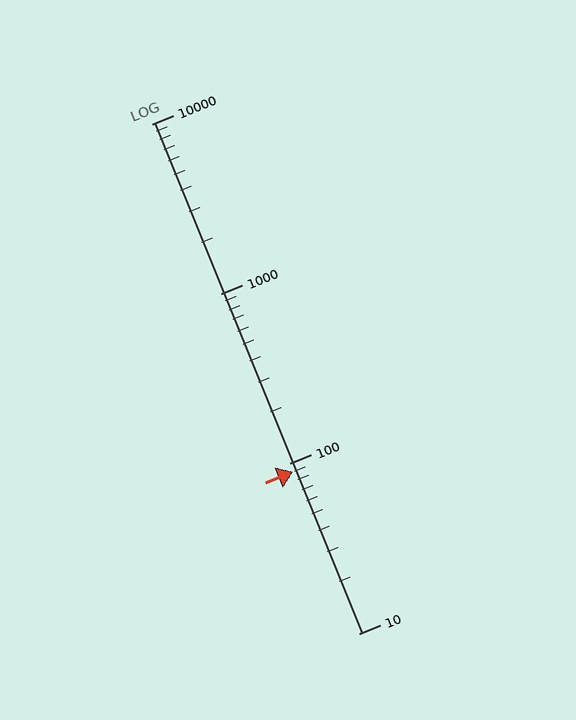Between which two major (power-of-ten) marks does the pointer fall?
The pointer is between 10 and 100.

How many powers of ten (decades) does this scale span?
The scale spans 3 decades, from 10 to 10000.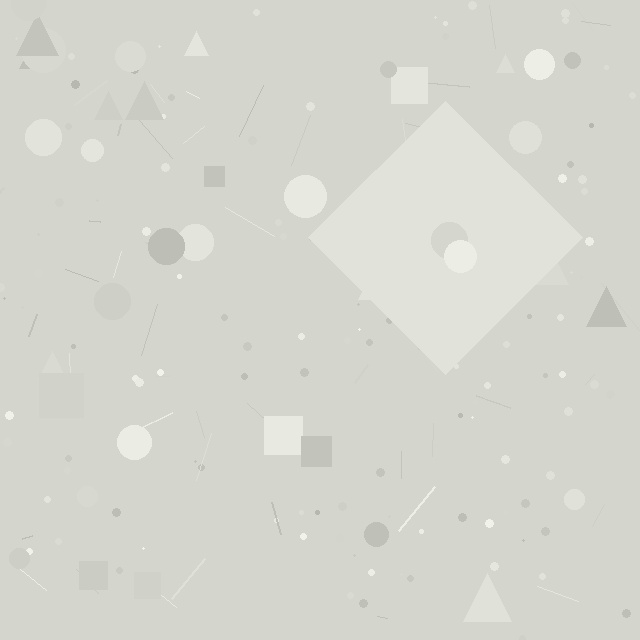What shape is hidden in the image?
A diamond is hidden in the image.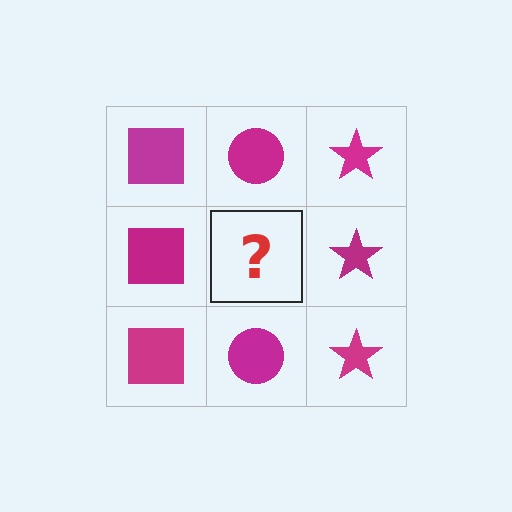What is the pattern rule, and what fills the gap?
The rule is that each column has a consistent shape. The gap should be filled with a magenta circle.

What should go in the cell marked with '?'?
The missing cell should contain a magenta circle.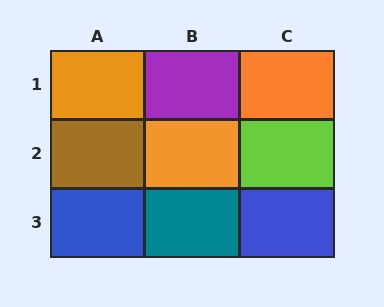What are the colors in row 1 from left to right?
Orange, purple, orange.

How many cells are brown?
1 cell is brown.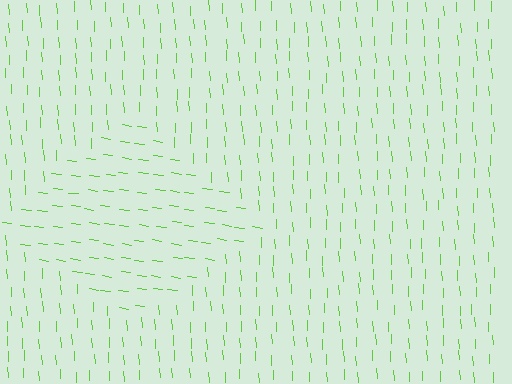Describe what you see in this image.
The image is filled with small lime line segments. A diamond region in the image has lines oriented differently from the surrounding lines, creating a visible texture boundary.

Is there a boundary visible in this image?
Yes, there is a texture boundary formed by a change in line orientation.